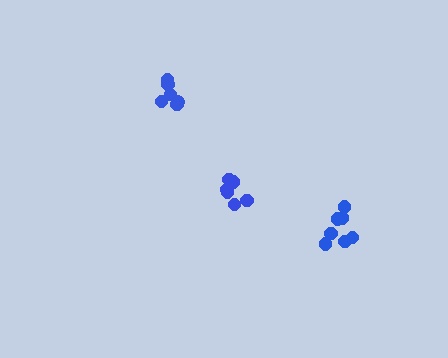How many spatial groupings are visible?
There are 3 spatial groupings.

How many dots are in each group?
Group 1: 6 dots, Group 2: 7 dots, Group 3: 6 dots (19 total).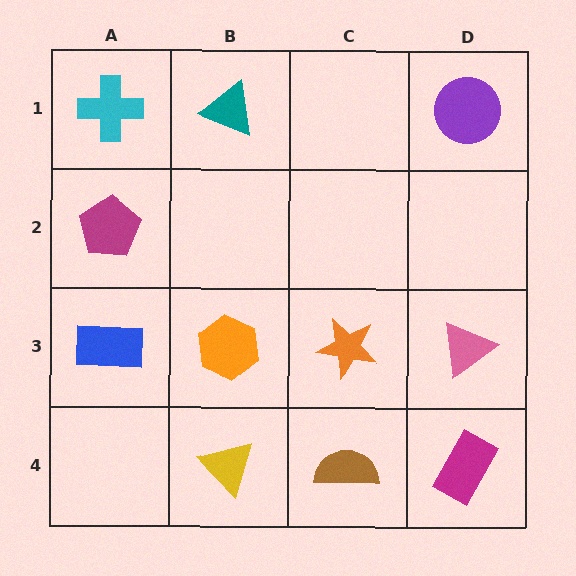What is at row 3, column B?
An orange hexagon.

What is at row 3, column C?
An orange star.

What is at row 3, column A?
A blue rectangle.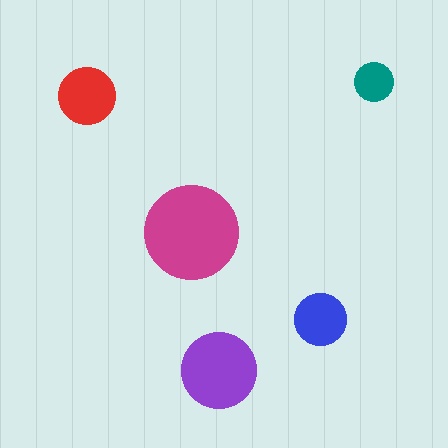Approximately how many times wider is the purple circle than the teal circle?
About 2 times wider.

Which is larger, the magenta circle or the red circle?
The magenta one.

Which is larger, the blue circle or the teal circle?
The blue one.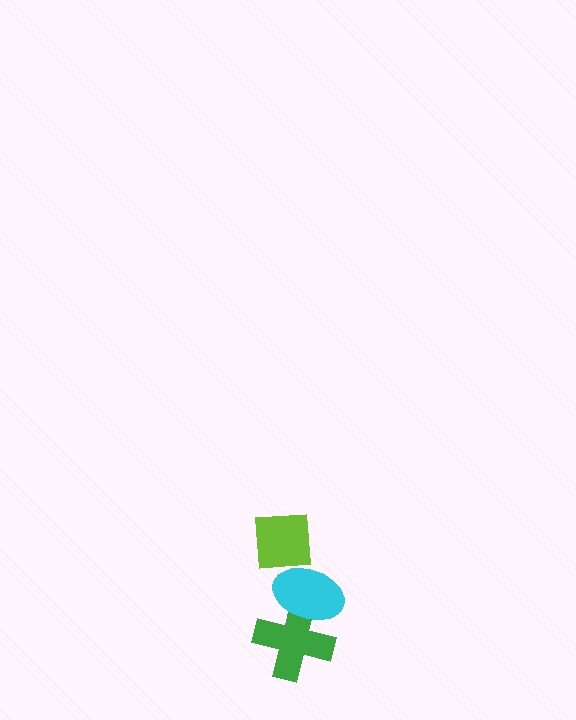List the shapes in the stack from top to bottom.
From top to bottom: the lime square, the cyan ellipse, the green cross.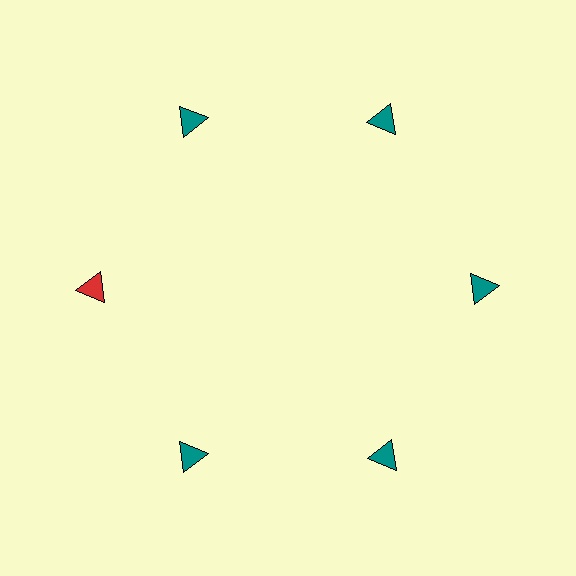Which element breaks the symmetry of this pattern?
The red triangle at roughly the 9 o'clock position breaks the symmetry. All other shapes are teal triangles.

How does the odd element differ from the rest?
It has a different color: red instead of teal.